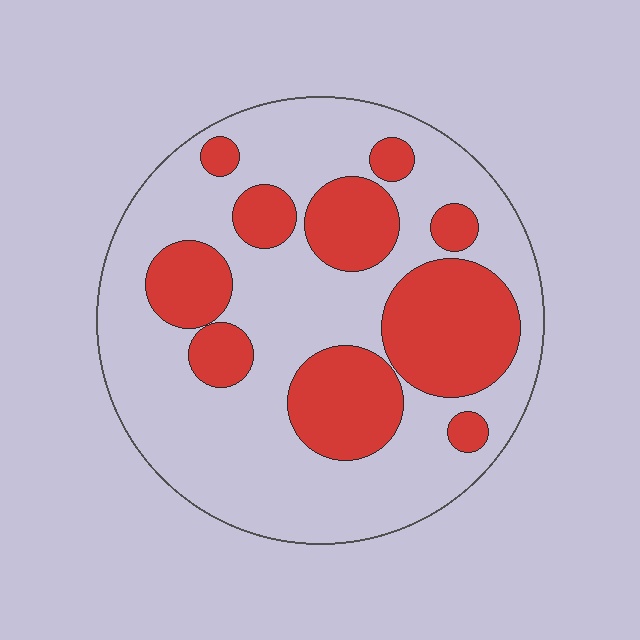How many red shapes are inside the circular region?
10.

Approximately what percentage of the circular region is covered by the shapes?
Approximately 35%.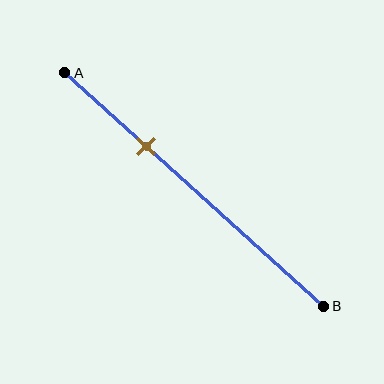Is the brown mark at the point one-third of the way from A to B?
Yes, the mark is approximately at the one-third point.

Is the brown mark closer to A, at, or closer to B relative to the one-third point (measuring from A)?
The brown mark is approximately at the one-third point of segment AB.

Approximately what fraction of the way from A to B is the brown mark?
The brown mark is approximately 30% of the way from A to B.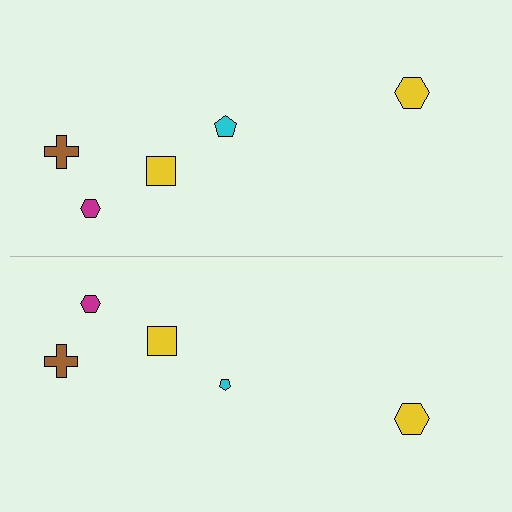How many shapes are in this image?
There are 10 shapes in this image.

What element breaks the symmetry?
The cyan pentagon on the bottom side has a different size than its mirror counterpart.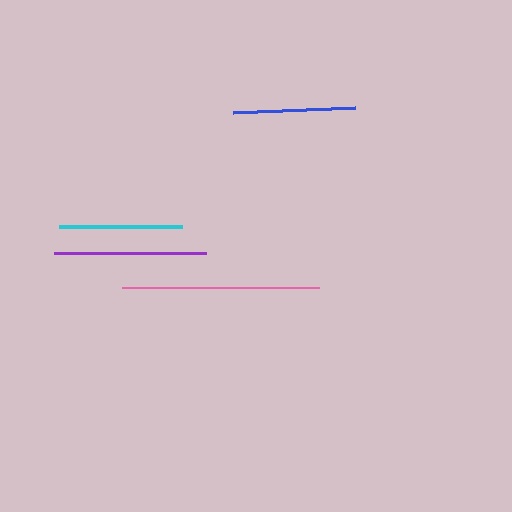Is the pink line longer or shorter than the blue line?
The pink line is longer than the blue line.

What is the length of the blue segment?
The blue segment is approximately 122 pixels long.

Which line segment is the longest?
The pink line is the longest at approximately 197 pixels.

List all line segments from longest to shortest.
From longest to shortest: pink, purple, cyan, blue.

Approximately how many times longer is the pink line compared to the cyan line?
The pink line is approximately 1.6 times the length of the cyan line.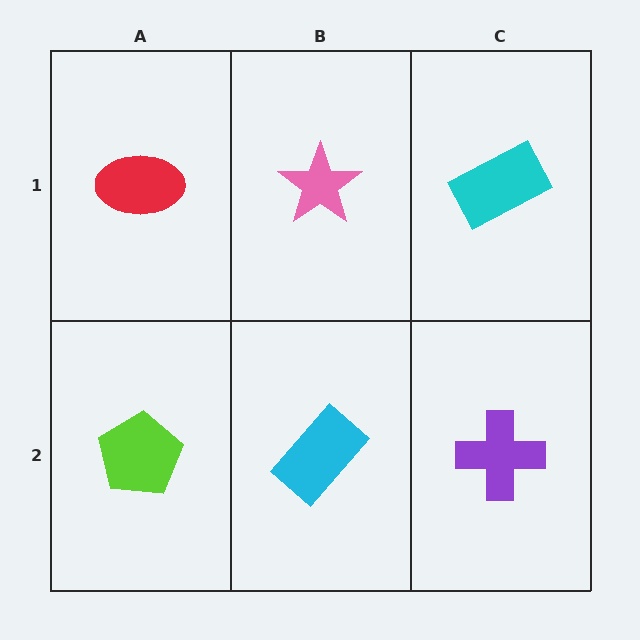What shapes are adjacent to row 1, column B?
A cyan rectangle (row 2, column B), a red ellipse (row 1, column A), a cyan rectangle (row 1, column C).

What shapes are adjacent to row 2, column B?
A pink star (row 1, column B), a lime pentagon (row 2, column A), a purple cross (row 2, column C).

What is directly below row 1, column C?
A purple cross.